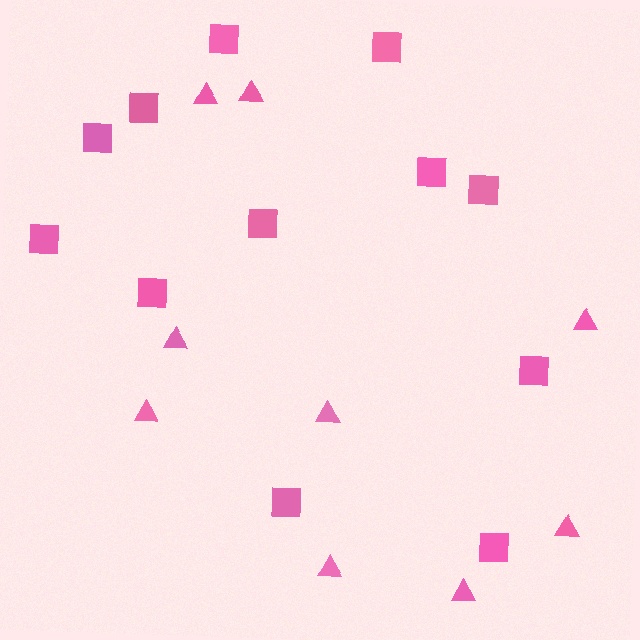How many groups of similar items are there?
There are 2 groups: one group of triangles (9) and one group of squares (12).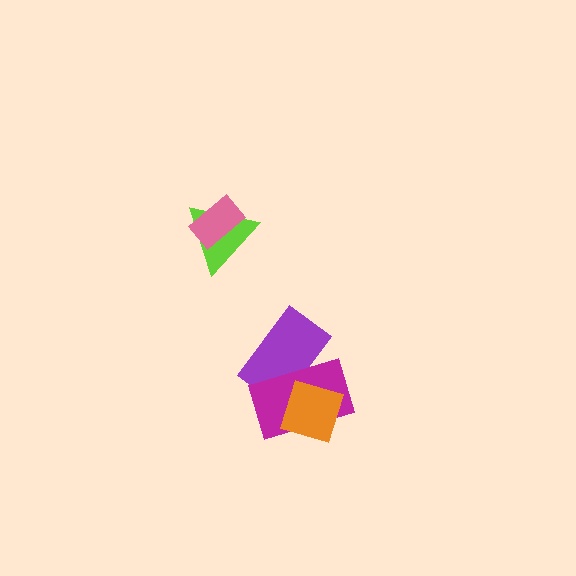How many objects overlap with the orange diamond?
2 objects overlap with the orange diamond.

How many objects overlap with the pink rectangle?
1 object overlaps with the pink rectangle.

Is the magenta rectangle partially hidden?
Yes, it is partially covered by another shape.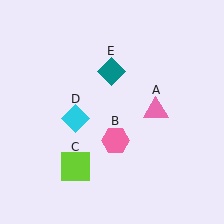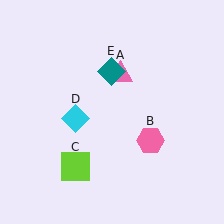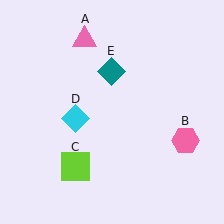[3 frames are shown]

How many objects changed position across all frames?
2 objects changed position: pink triangle (object A), pink hexagon (object B).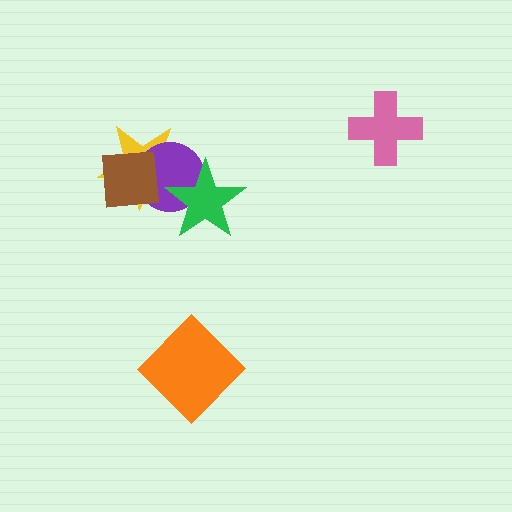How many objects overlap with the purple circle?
3 objects overlap with the purple circle.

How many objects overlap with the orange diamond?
0 objects overlap with the orange diamond.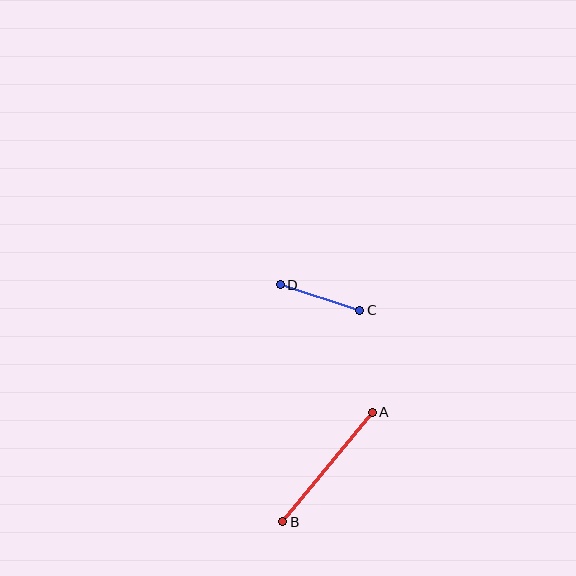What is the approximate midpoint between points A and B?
The midpoint is at approximately (327, 467) pixels.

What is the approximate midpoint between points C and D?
The midpoint is at approximately (320, 297) pixels.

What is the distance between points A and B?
The distance is approximately 141 pixels.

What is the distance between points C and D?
The distance is approximately 83 pixels.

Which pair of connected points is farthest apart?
Points A and B are farthest apart.